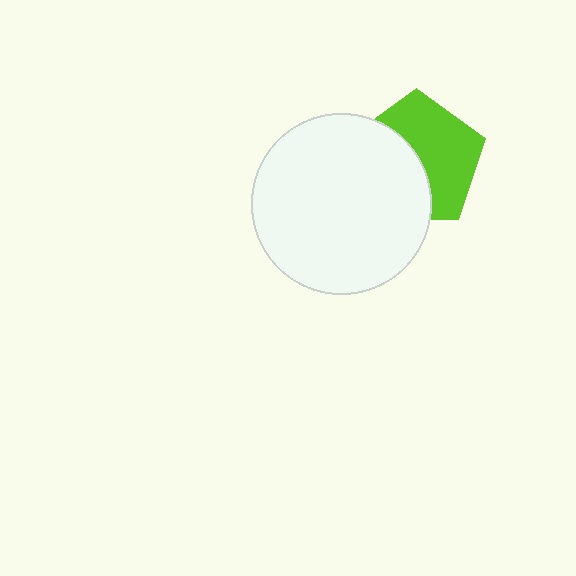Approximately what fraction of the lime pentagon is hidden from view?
Roughly 46% of the lime pentagon is hidden behind the white circle.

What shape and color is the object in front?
The object in front is a white circle.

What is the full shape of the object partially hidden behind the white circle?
The partially hidden object is a lime pentagon.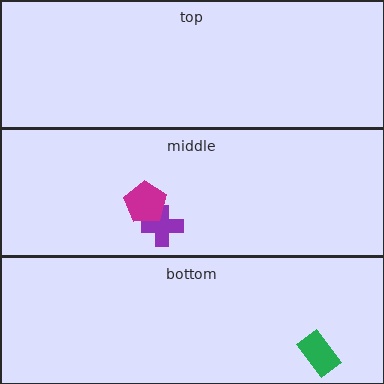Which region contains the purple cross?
The middle region.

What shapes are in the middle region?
The purple cross, the magenta pentagon.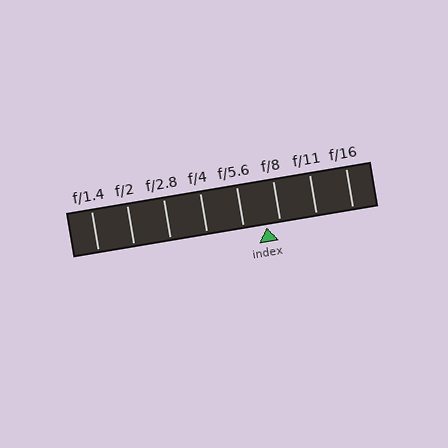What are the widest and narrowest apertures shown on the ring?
The widest aperture shown is f/1.4 and the narrowest is f/16.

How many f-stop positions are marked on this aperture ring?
There are 8 f-stop positions marked.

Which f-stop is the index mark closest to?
The index mark is closest to f/8.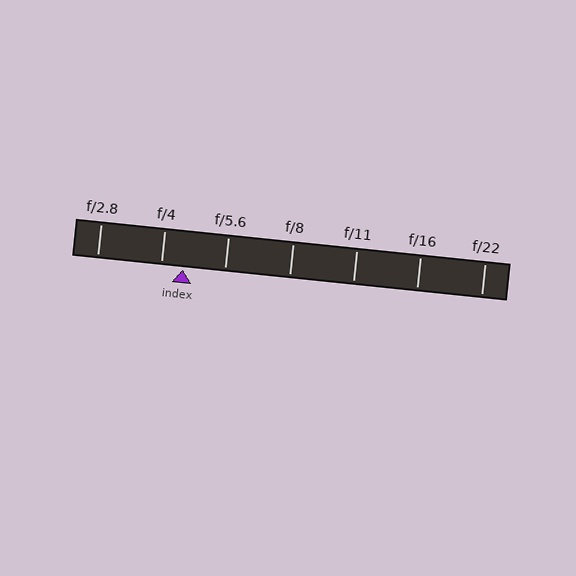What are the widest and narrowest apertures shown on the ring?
The widest aperture shown is f/2.8 and the narrowest is f/22.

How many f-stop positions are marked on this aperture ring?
There are 7 f-stop positions marked.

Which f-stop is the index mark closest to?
The index mark is closest to f/4.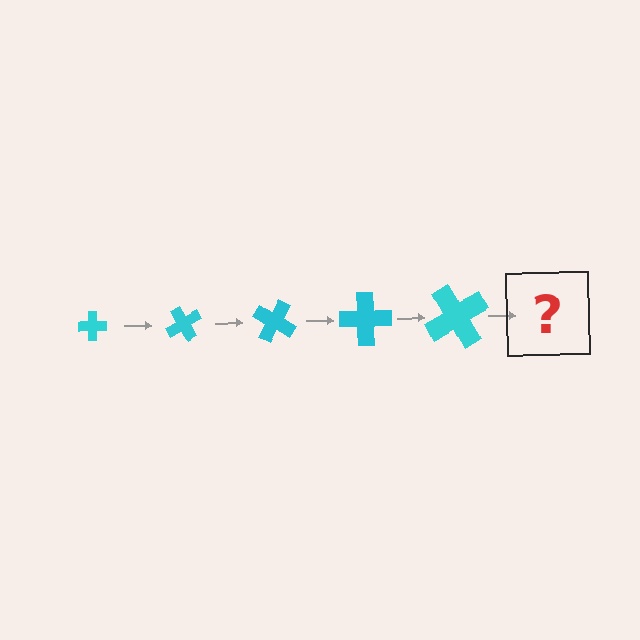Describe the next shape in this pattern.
It should be a cross, larger than the previous one and rotated 300 degrees from the start.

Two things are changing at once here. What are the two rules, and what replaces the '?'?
The two rules are that the cross grows larger each step and it rotates 60 degrees each step. The '?' should be a cross, larger than the previous one and rotated 300 degrees from the start.